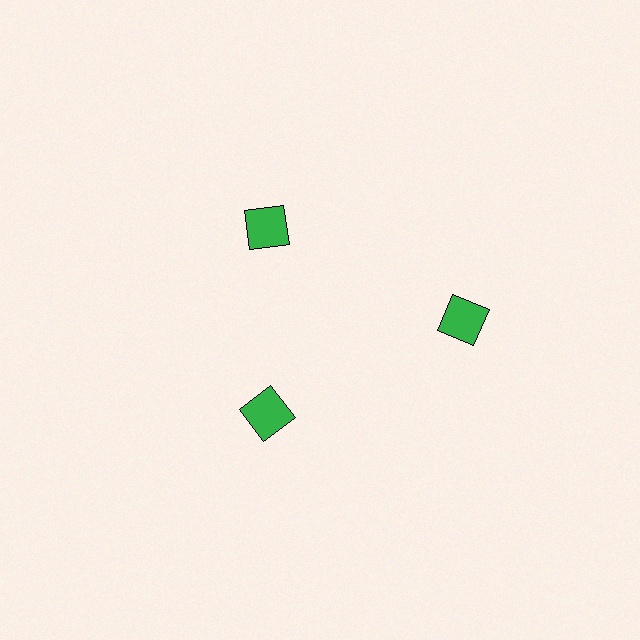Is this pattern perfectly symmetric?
No. The 3 green squares are arranged in a ring, but one element near the 3 o'clock position is pushed outward from the center, breaking the 3-fold rotational symmetry.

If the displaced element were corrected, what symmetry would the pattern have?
It would have 3-fold rotational symmetry — the pattern would map onto itself every 120 degrees.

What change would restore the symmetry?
The symmetry would be restored by moving it inward, back onto the ring so that all 3 squares sit at equal angles and equal distance from the center.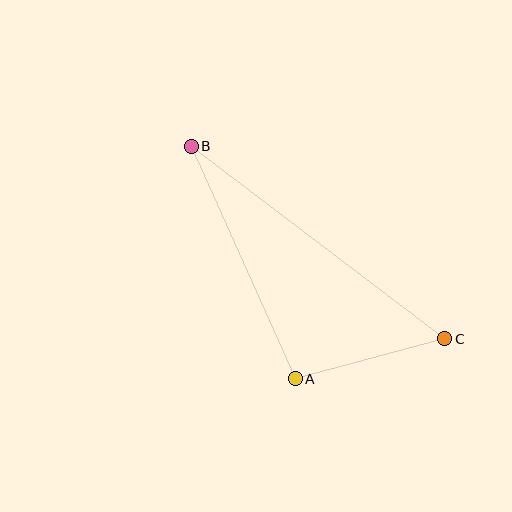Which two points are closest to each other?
Points A and C are closest to each other.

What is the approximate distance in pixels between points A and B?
The distance between A and B is approximately 255 pixels.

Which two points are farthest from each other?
Points B and C are farthest from each other.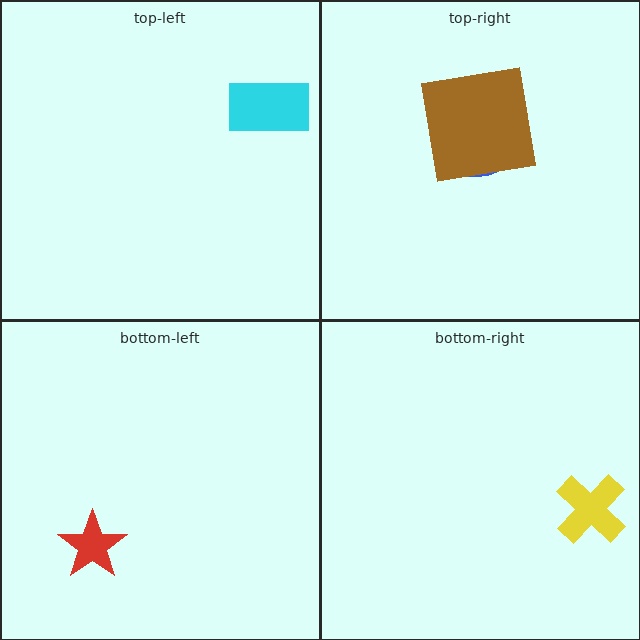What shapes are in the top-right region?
The blue ellipse, the brown square.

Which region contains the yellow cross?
The bottom-right region.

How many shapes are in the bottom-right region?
1.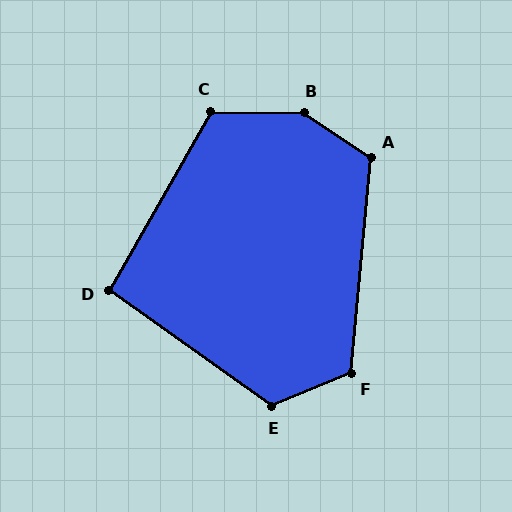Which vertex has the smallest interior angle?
D, at approximately 96 degrees.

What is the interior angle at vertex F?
Approximately 118 degrees (obtuse).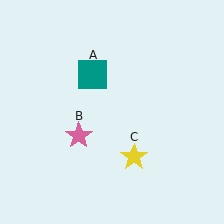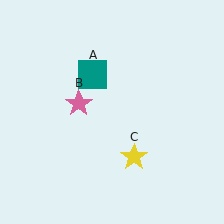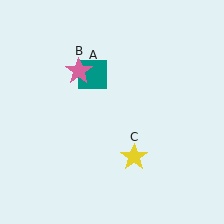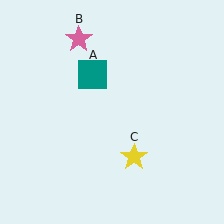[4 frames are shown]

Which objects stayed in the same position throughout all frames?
Teal square (object A) and yellow star (object C) remained stationary.